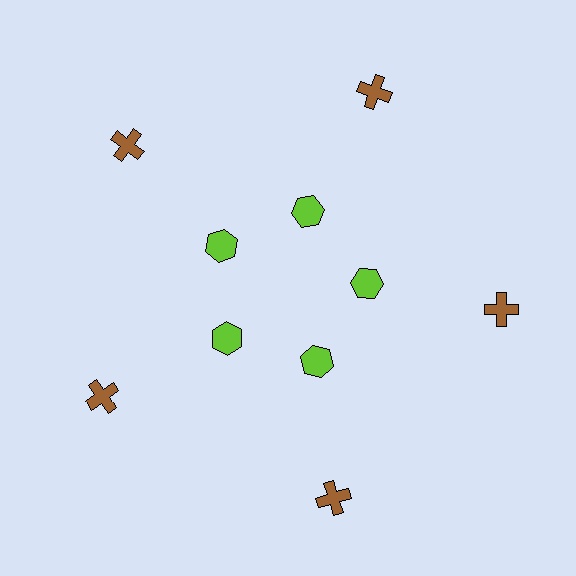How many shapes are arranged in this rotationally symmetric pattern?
There are 10 shapes, arranged in 5 groups of 2.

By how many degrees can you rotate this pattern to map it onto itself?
The pattern maps onto itself every 72 degrees of rotation.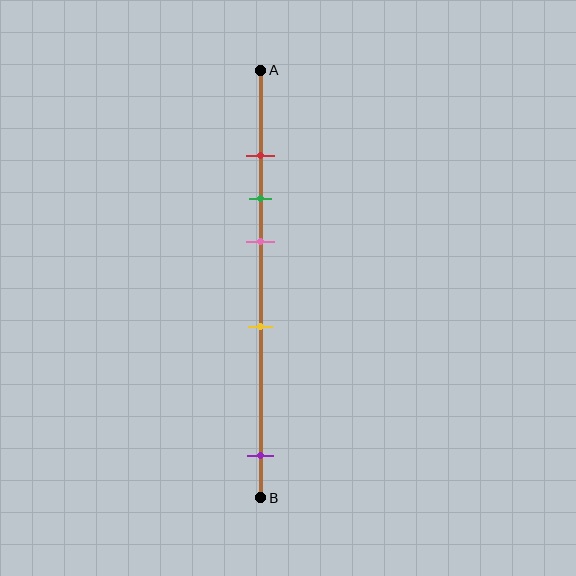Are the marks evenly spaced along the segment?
No, the marks are not evenly spaced.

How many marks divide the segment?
There are 5 marks dividing the segment.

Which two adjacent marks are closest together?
The red and green marks are the closest adjacent pair.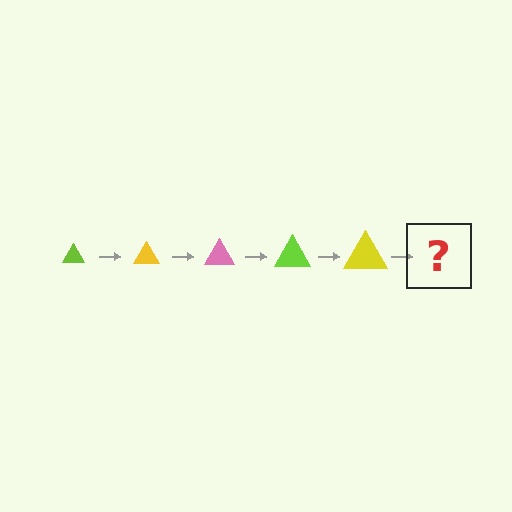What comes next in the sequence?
The next element should be a pink triangle, larger than the previous one.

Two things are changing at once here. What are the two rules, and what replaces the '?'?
The two rules are that the triangle grows larger each step and the color cycles through lime, yellow, and pink. The '?' should be a pink triangle, larger than the previous one.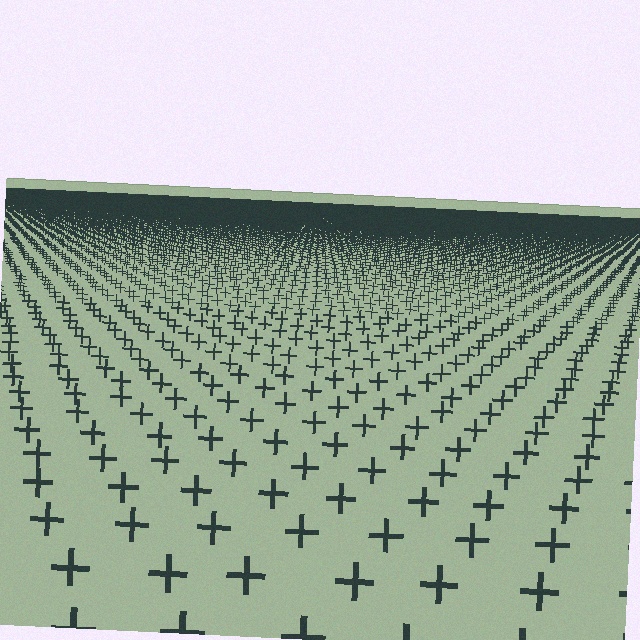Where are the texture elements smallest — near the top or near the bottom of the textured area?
Near the top.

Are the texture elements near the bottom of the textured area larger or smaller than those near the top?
Larger. Near the bottom, elements are closer to the viewer and appear at a bigger on-screen size.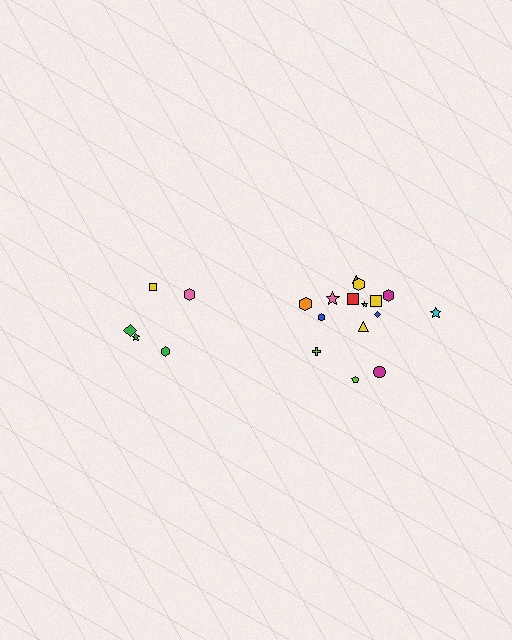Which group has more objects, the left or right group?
The right group.